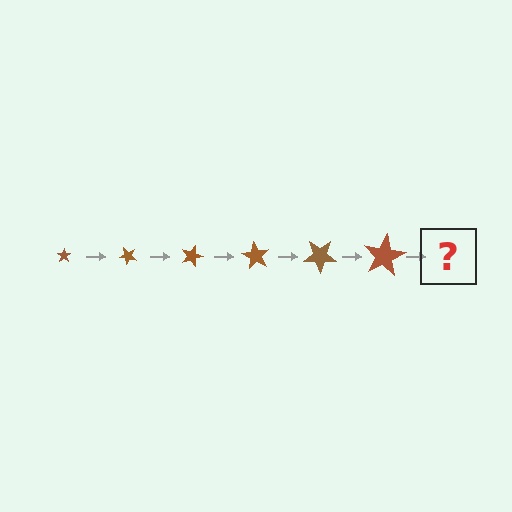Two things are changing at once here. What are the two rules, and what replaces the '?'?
The two rules are that the star grows larger each step and it rotates 45 degrees each step. The '?' should be a star, larger than the previous one and rotated 270 degrees from the start.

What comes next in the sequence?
The next element should be a star, larger than the previous one and rotated 270 degrees from the start.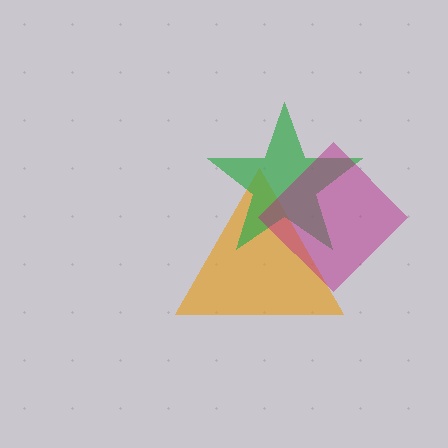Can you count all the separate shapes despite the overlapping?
Yes, there are 3 separate shapes.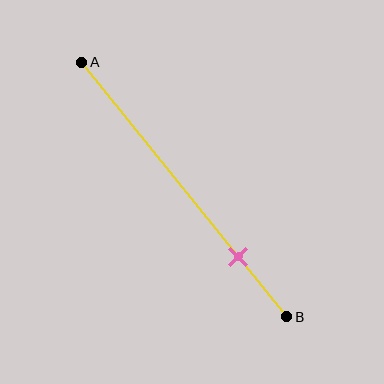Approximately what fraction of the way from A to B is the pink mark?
The pink mark is approximately 75% of the way from A to B.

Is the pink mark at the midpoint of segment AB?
No, the mark is at about 75% from A, not at the 50% midpoint.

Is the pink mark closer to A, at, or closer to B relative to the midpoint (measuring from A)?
The pink mark is closer to point B than the midpoint of segment AB.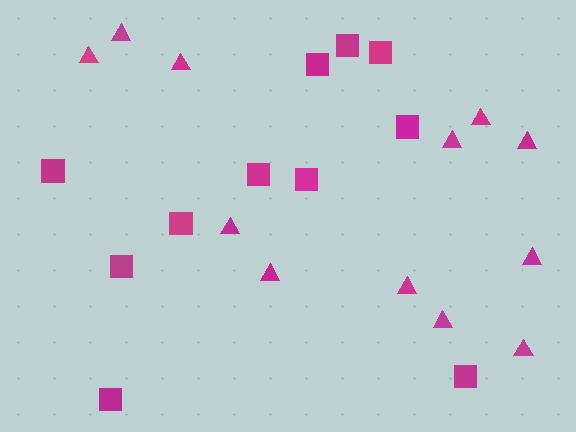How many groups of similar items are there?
There are 2 groups: one group of triangles (12) and one group of squares (11).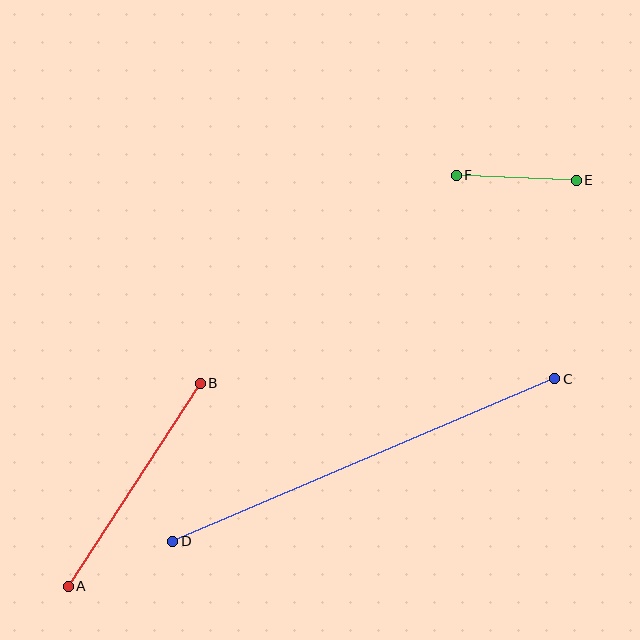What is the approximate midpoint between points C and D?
The midpoint is at approximately (364, 460) pixels.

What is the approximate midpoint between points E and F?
The midpoint is at approximately (516, 178) pixels.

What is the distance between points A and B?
The distance is approximately 242 pixels.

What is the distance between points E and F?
The distance is approximately 120 pixels.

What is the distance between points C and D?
The distance is approximately 415 pixels.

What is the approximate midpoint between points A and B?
The midpoint is at approximately (134, 485) pixels.